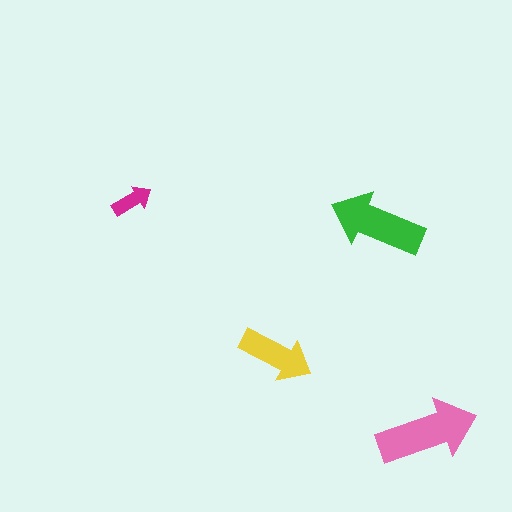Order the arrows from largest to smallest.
the pink one, the green one, the yellow one, the magenta one.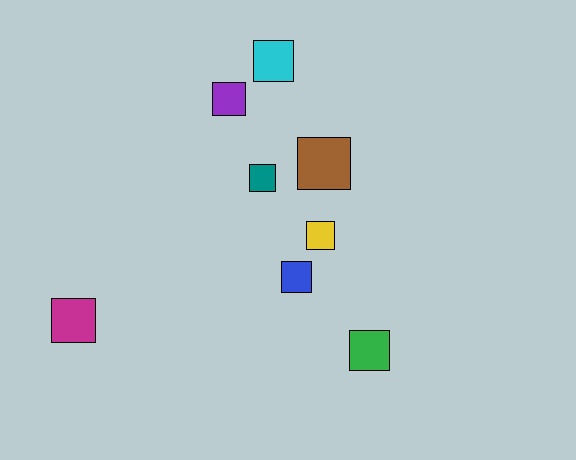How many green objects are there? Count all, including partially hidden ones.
There is 1 green object.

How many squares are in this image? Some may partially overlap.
There are 8 squares.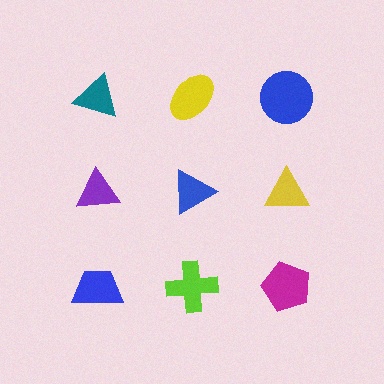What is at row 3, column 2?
A lime cross.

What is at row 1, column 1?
A teal triangle.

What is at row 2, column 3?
A yellow triangle.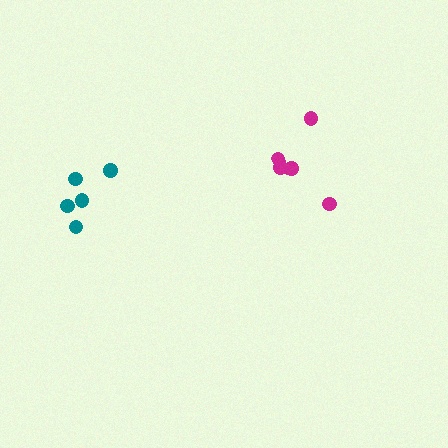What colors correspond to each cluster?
The clusters are colored: teal, magenta.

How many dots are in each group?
Group 1: 5 dots, Group 2: 5 dots (10 total).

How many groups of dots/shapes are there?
There are 2 groups.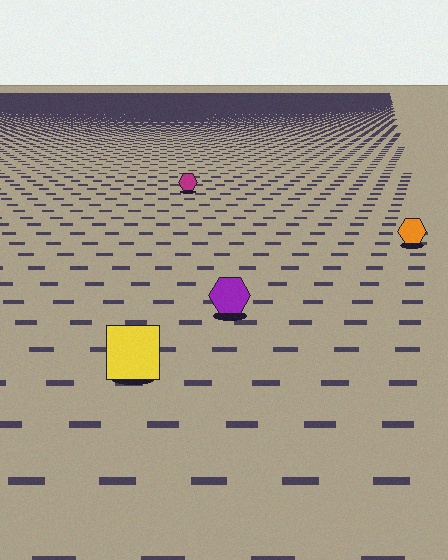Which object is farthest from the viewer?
The magenta hexagon is farthest from the viewer. It appears smaller and the ground texture around it is denser.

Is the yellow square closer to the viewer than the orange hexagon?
Yes. The yellow square is closer — you can tell from the texture gradient: the ground texture is coarser near it.